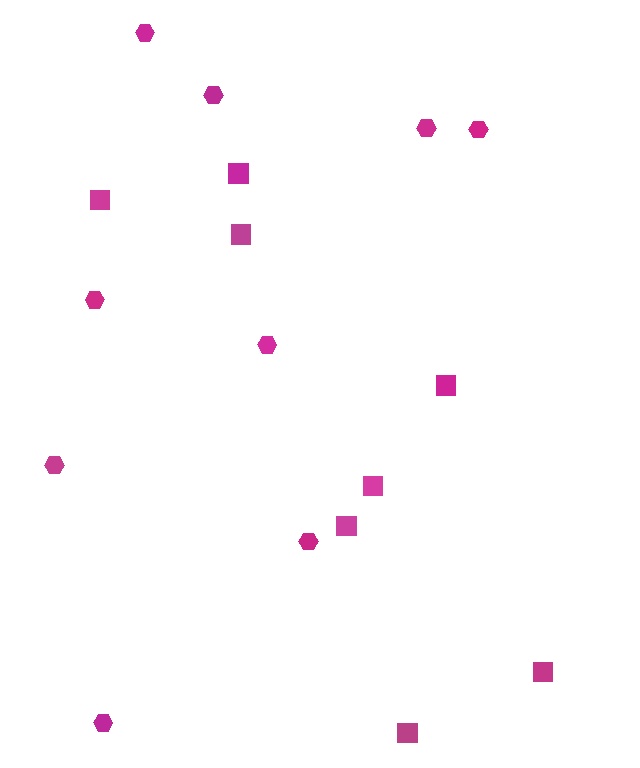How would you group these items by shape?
There are 2 groups: one group of hexagons (9) and one group of squares (8).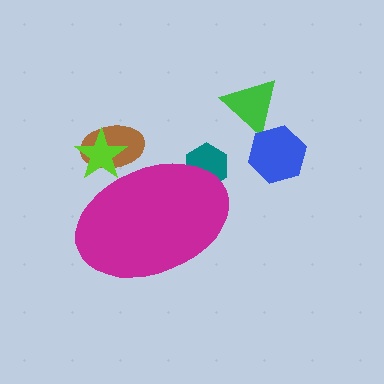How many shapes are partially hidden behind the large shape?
3 shapes are partially hidden.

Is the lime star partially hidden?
Yes, the lime star is partially hidden behind the magenta ellipse.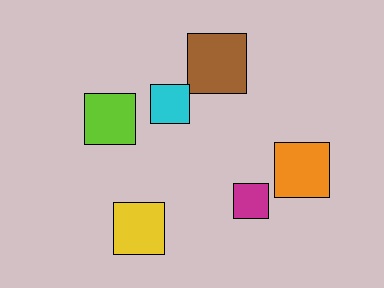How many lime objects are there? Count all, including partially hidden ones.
There is 1 lime object.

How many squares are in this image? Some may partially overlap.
There are 6 squares.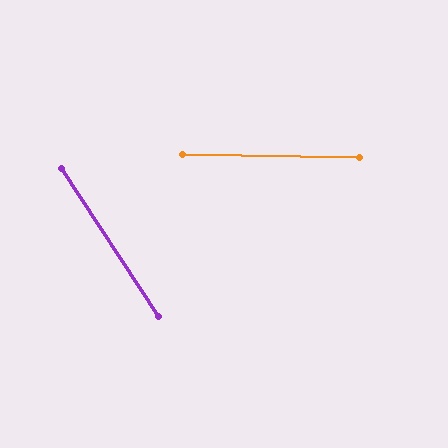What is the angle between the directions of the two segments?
Approximately 56 degrees.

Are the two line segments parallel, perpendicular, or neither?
Neither parallel nor perpendicular — they differ by about 56°.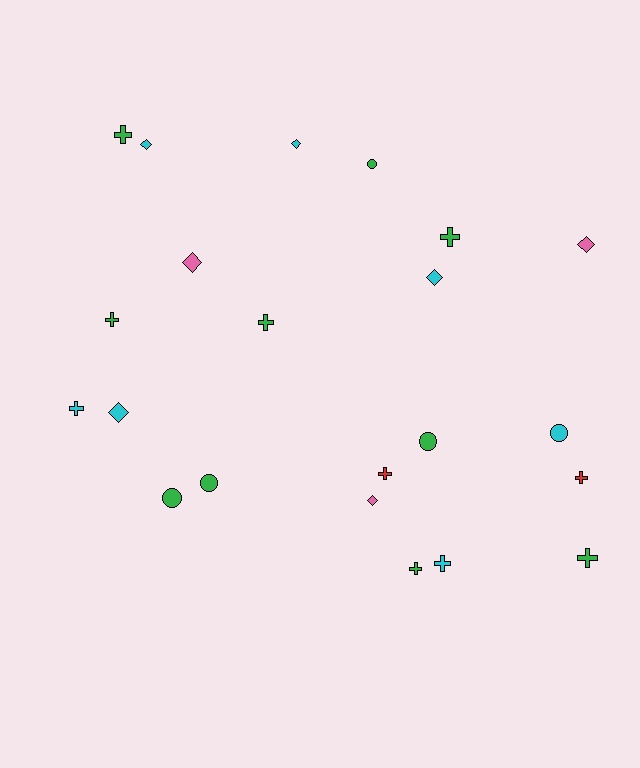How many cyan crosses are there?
There are 2 cyan crosses.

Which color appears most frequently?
Green, with 10 objects.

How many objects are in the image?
There are 22 objects.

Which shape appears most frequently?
Cross, with 10 objects.